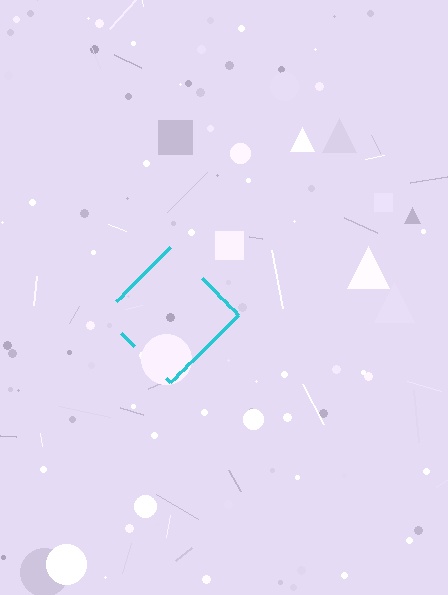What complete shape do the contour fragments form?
The contour fragments form a diamond.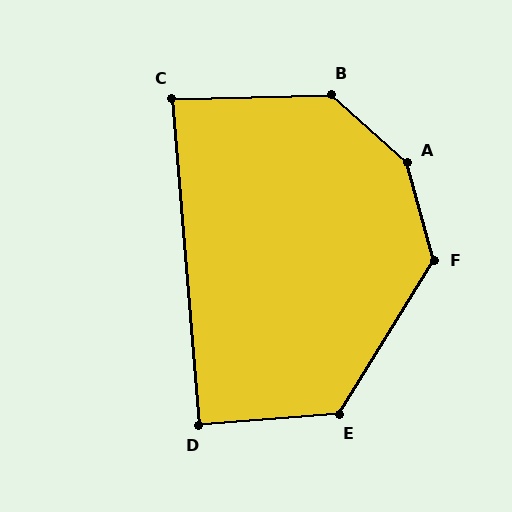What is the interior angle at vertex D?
Approximately 90 degrees (approximately right).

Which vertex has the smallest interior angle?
C, at approximately 87 degrees.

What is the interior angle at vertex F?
Approximately 133 degrees (obtuse).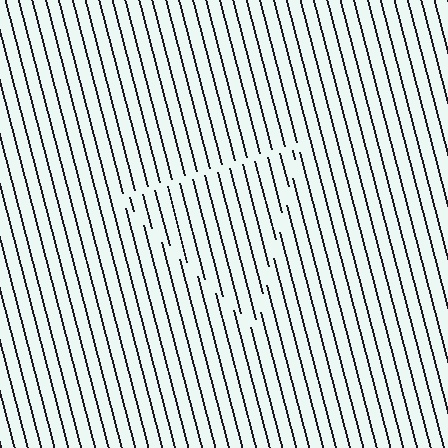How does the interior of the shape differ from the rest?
The interior of the shape contains the same grating, shifted by half a period — the contour is defined by the phase discontinuity where line-ends from the inner and outer gratings abut.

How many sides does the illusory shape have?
3 sides — the line-ends trace a triangle.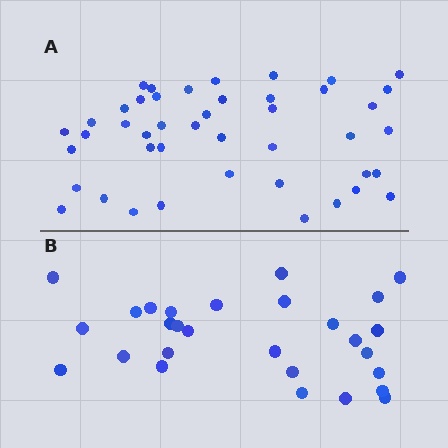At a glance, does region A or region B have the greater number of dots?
Region A (the top region) has more dots.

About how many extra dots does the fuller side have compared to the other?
Region A has approximately 15 more dots than region B.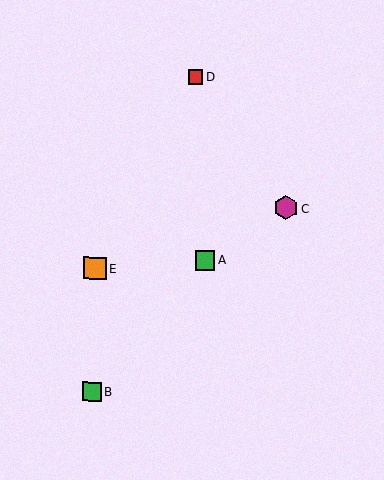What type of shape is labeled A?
Shape A is a green square.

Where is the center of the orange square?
The center of the orange square is at (95, 268).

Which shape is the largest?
The magenta hexagon (labeled C) is the largest.